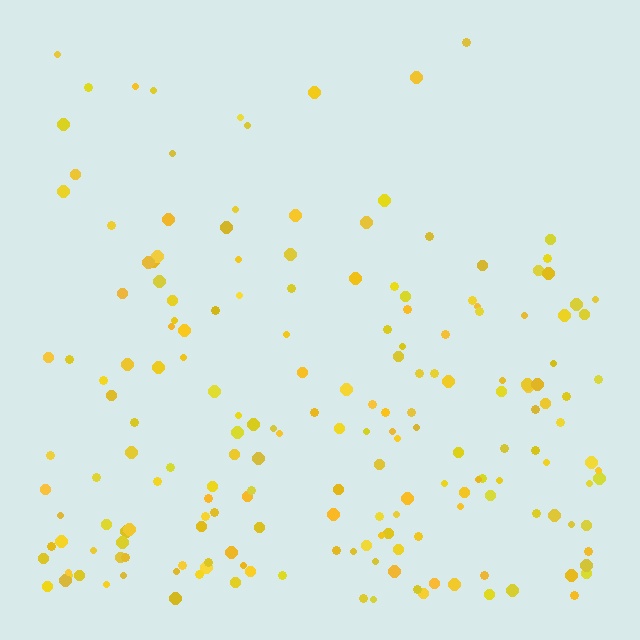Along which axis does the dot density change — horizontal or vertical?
Vertical.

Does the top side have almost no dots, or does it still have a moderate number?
Still a moderate number, just noticeably fewer than the bottom.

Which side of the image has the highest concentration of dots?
The bottom.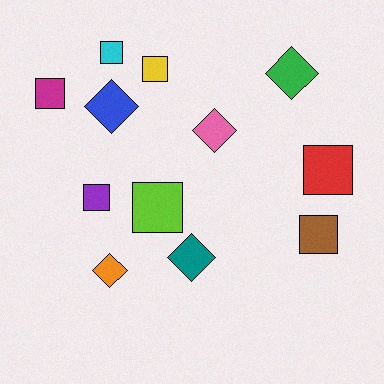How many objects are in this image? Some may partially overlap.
There are 12 objects.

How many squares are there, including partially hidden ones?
There are 7 squares.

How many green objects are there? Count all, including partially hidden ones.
There is 1 green object.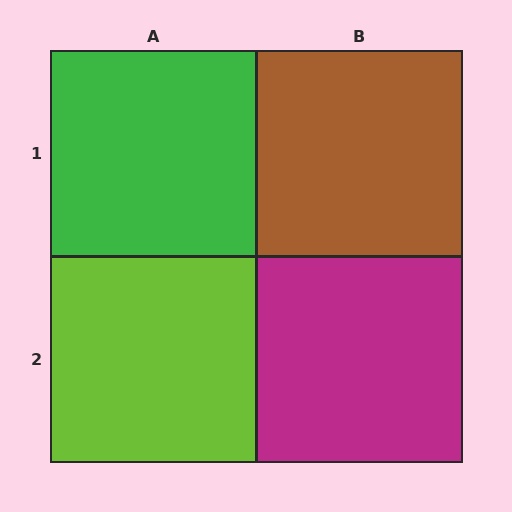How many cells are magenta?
1 cell is magenta.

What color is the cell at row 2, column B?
Magenta.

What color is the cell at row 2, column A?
Lime.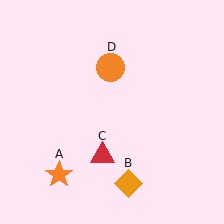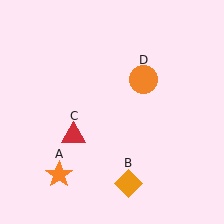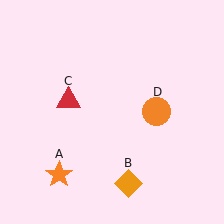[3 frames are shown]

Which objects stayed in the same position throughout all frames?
Orange star (object A) and orange diamond (object B) remained stationary.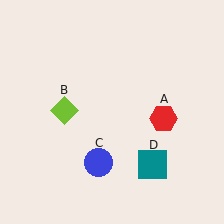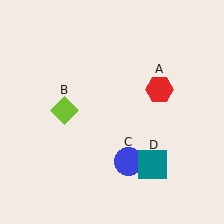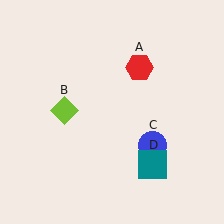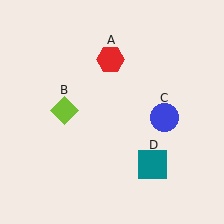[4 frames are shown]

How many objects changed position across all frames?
2 objects changed position: red hexagon (object A), blue circle (object C).